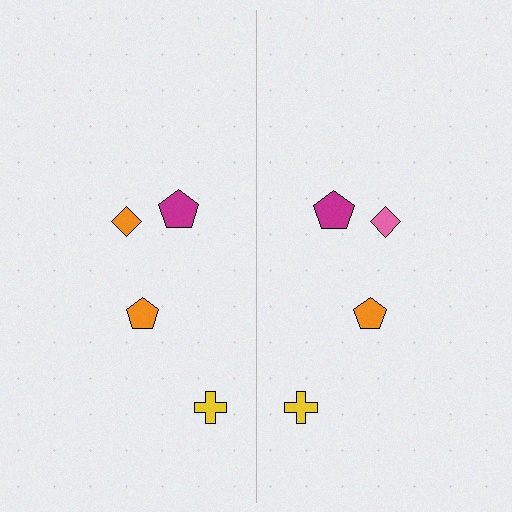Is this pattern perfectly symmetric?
No, the pattern is not perfectly symmetric. The pink diamond on the right side breaks the symmetry — its mirror counterpart is orange.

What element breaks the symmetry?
The pink diamond on the right side breaks the symmetry — its mirror counterpart is orange.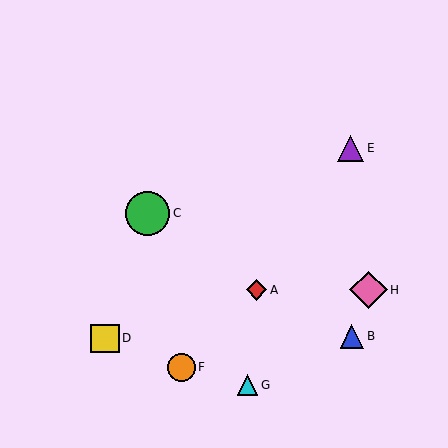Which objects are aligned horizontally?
Objects A, H are aligned horizontally.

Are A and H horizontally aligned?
Yes, both are at y≈290.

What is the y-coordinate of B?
Object B is at y≈336.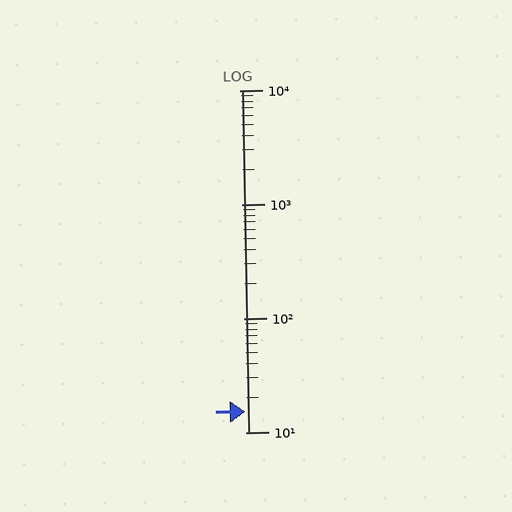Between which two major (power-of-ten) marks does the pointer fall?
The pointer is between 10 and 100.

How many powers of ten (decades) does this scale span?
The scale spans 3 decades, from 10 to 10000.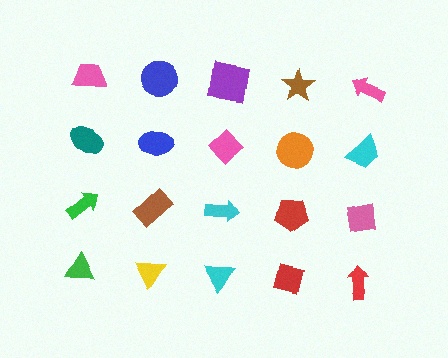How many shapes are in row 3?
5 shapes.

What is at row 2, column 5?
A cyan trapezoid.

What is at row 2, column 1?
A teal ellipse.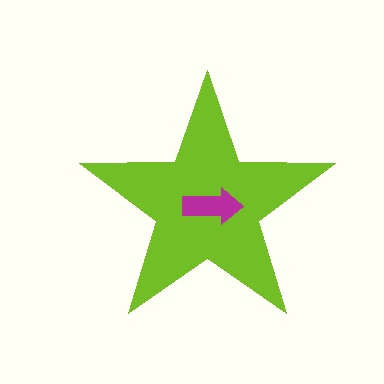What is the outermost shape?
The lime star.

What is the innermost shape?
The magenta arrow.